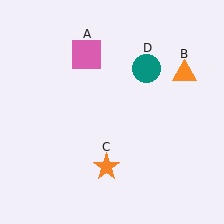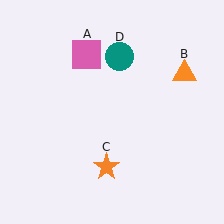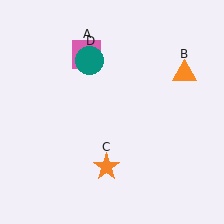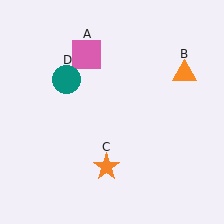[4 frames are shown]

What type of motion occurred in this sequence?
The teal circle (object D) rotated counterclockwise around the center of the scene.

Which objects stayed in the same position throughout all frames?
Pink square (object A) and orange triangle (object B) and orange star (object C) remained stationary.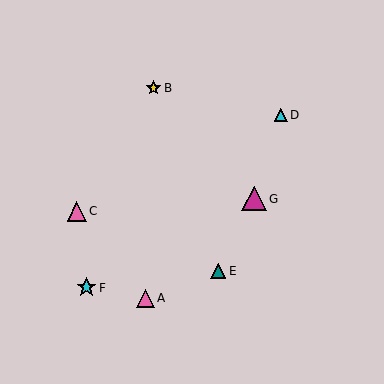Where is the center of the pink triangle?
The center of the pink triangle is at (77, 212).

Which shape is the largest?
The magenta triangle (labeled G) is the largest.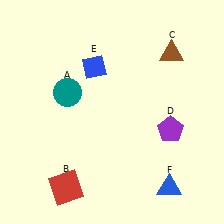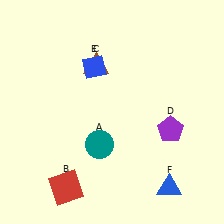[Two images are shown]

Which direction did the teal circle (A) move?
The teal circle (A) moved down.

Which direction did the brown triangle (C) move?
The brown triangle (C) moved left.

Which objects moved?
The objects that moved are: the teal circle (A), the brown triangle (C).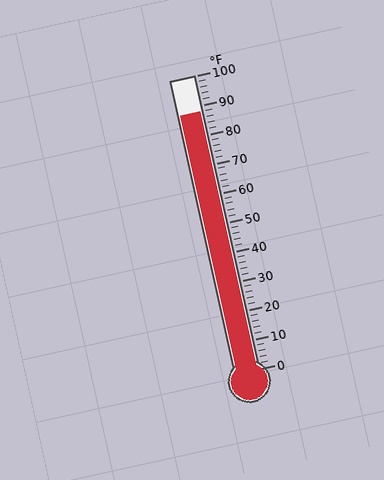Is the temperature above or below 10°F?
The temperature is above 10°F.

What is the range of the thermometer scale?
The thermometer scale ranges from 0°F to 100°F.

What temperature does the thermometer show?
The thermometer shows approximately 88°F.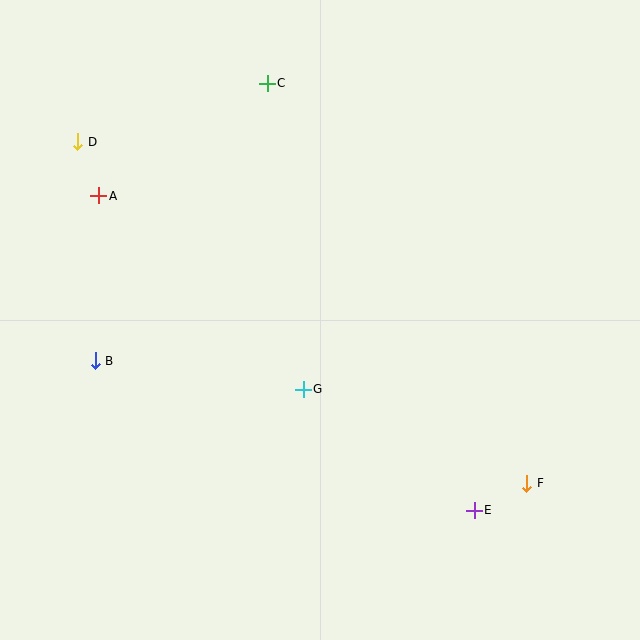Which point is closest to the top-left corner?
Point D is closest to the top-left corner.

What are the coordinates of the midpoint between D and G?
The midpoint between D and G is at (191, 265).